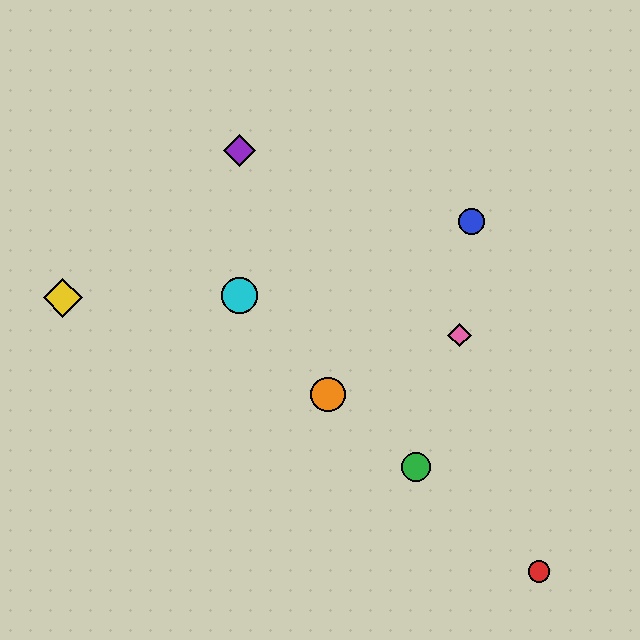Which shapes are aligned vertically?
The purple diamond, the cyan circle are aligned vertically.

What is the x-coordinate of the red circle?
The red circle is at x≈539.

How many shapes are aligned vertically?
2 shapes (the purple diamond, the cyan circle) are aligned vertically.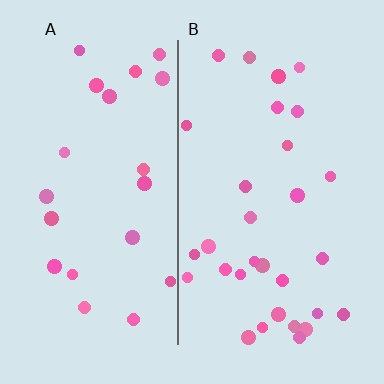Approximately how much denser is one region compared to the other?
Approximately 1.4× — region B over region A.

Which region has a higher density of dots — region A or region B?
B (the right).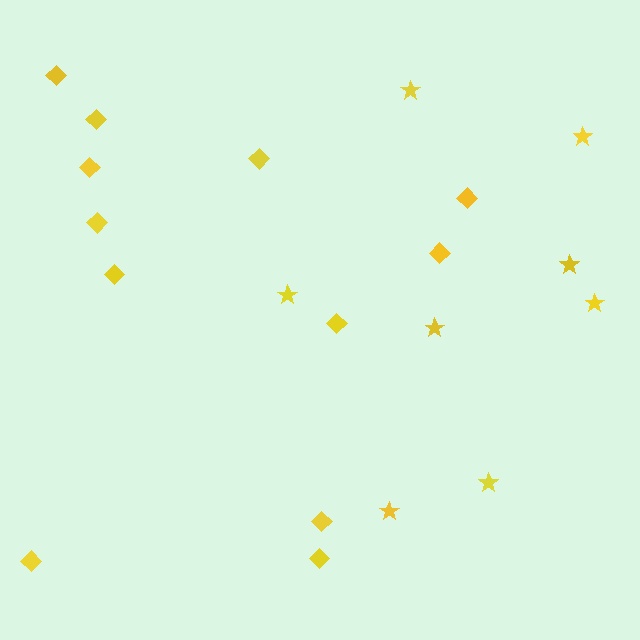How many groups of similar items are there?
There are 2 groups: one group of diamonds (12) and one group of stars (8).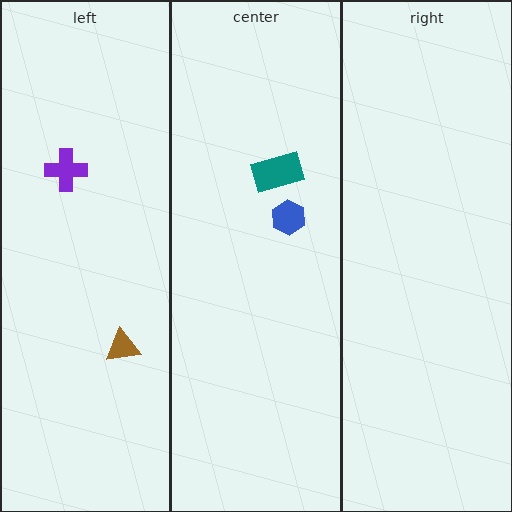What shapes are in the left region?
The purple cross, the brown triangle.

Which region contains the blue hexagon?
The center region.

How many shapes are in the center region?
2.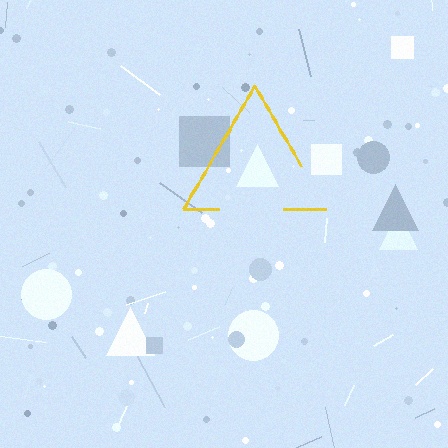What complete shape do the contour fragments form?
The contour fragments form a triangle.